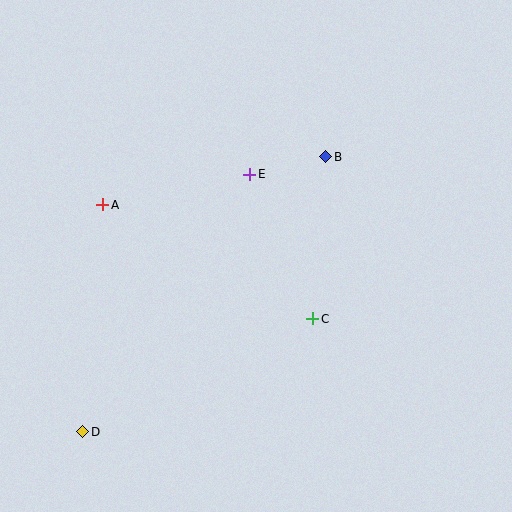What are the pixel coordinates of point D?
Point D is at (83, 432).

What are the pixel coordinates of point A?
Point A is at (103, 205).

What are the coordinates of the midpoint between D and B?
The midpoint between D and B is at (204, 294).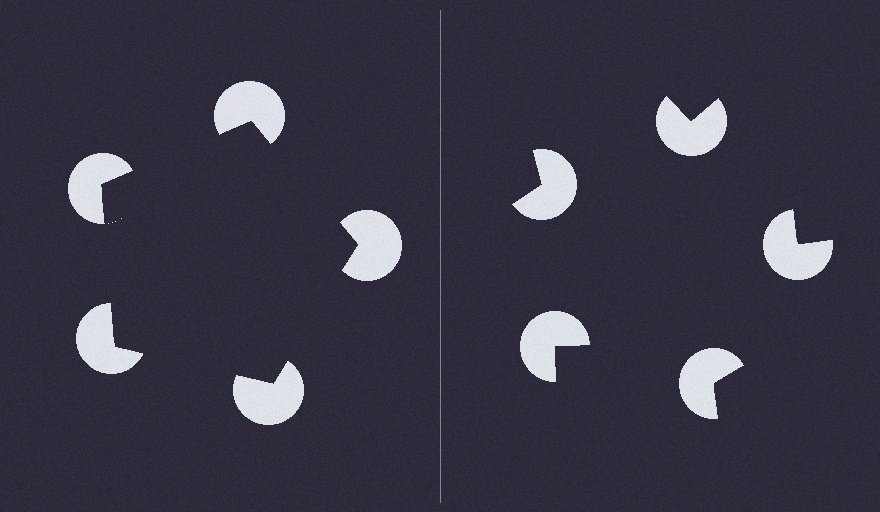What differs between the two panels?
The pac-man discs are positioned identically on both sides; only the wedge orientations differ. On the left they align to a pentagon; on the right they are misaligned.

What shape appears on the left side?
An illusory pentagon.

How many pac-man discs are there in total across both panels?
10 — 5 on each side.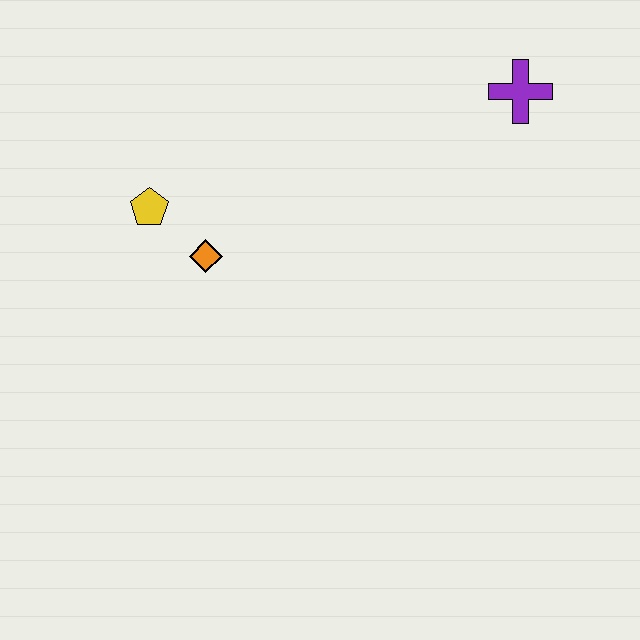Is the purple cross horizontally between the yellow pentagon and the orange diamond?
No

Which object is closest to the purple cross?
The orange diamond is closest to the purple cross.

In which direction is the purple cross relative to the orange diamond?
The purple cross is to the right of the orange diamond.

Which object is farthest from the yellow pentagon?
The purple cross is farthest from the yellow pentagon.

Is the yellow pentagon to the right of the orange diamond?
No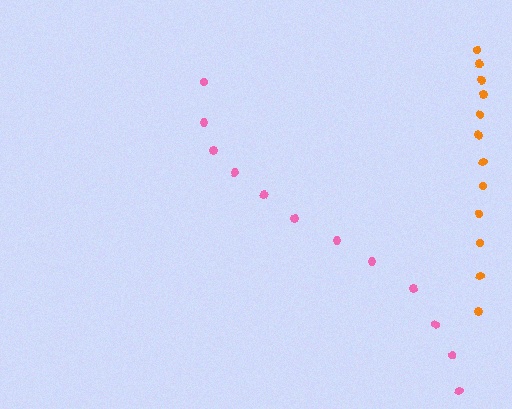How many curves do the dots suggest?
There are 2 distinct paths.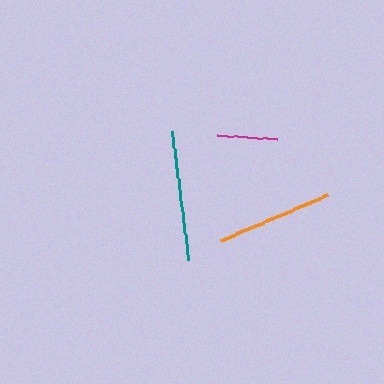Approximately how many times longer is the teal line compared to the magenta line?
The teal line is approximately 2.1 times the length of the magenta line.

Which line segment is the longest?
The teal line is the longest at approximately 130 pixels.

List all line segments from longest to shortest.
From longest to shortest: teal, orange, magenta.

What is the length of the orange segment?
The orange segment is approximately 117 pixels long.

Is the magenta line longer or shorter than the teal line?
The teal line is longer than the magenta line.